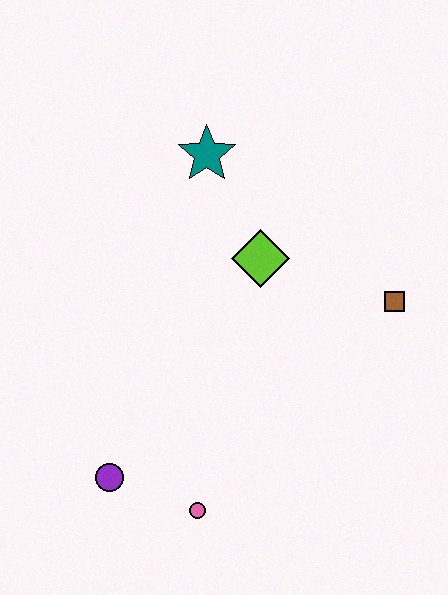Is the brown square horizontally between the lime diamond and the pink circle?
No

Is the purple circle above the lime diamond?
No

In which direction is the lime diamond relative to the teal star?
The lime diamond is below the teal star.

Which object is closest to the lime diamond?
The teal star is closest to the lime diamond.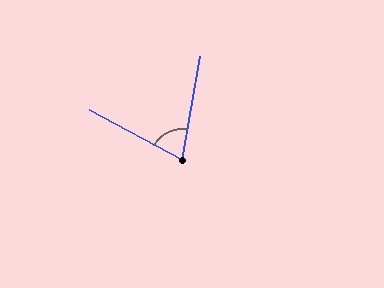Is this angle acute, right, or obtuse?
It is acute.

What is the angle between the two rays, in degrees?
Approximately 71 degrees.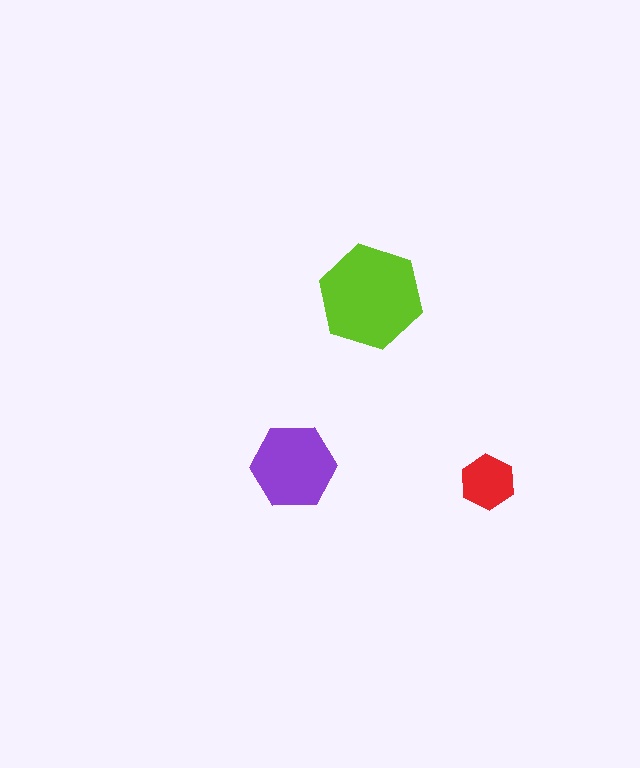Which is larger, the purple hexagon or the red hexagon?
The purple one.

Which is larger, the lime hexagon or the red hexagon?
The lime one.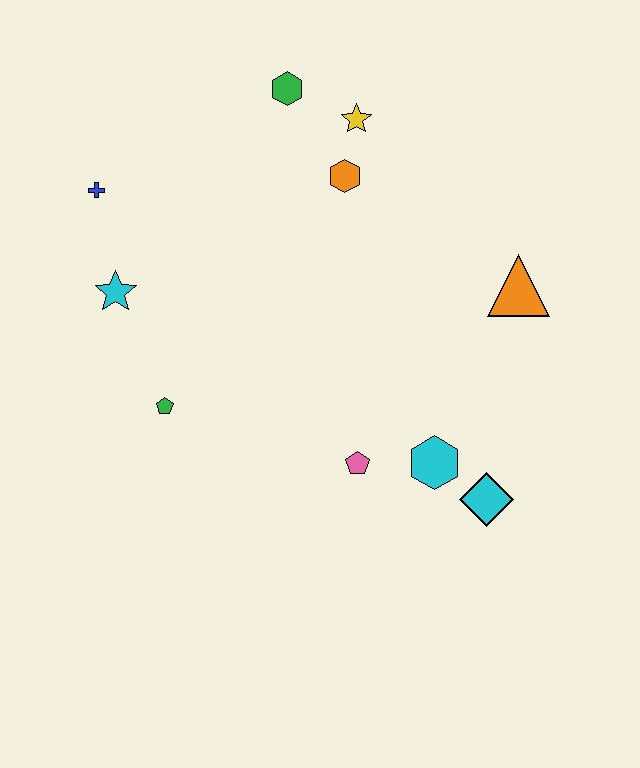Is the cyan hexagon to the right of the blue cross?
Yes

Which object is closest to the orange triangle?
The cyan hexagon is closest to the orange triangle.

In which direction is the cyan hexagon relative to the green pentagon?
The cyan hexagon is to the right of the green pentagon.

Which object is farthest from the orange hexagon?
The cyan diamond is farthest from the orange hexagon.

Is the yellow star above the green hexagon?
No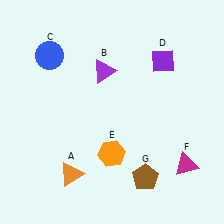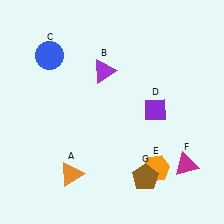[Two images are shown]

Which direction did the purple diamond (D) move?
The purple diamond (D) moved down.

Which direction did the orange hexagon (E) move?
The orange hexagon (E) moved right.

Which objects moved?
The objects that moved are: the purple diamond (D), the orange hexagon (E).